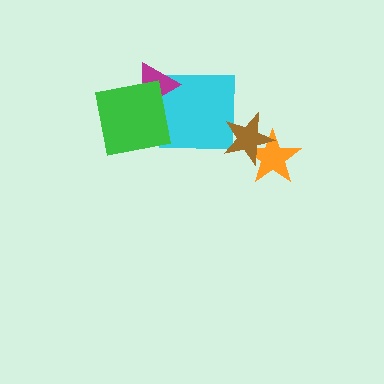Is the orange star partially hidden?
Yes, it is partially covered by another shape.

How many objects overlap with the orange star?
1 object overlaps with the orange star.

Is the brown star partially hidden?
No, no other shape covers it.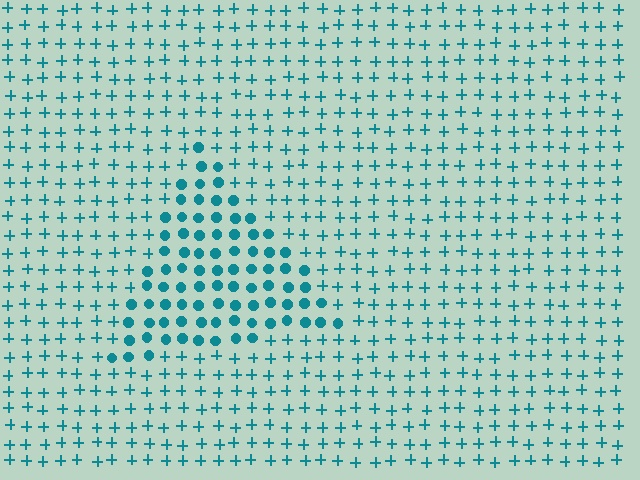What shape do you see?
I see a triangle.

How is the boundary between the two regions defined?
The boundary is defined by a change in element shape: circles inside vs. plus signs outside. All elements share the same color and spacing.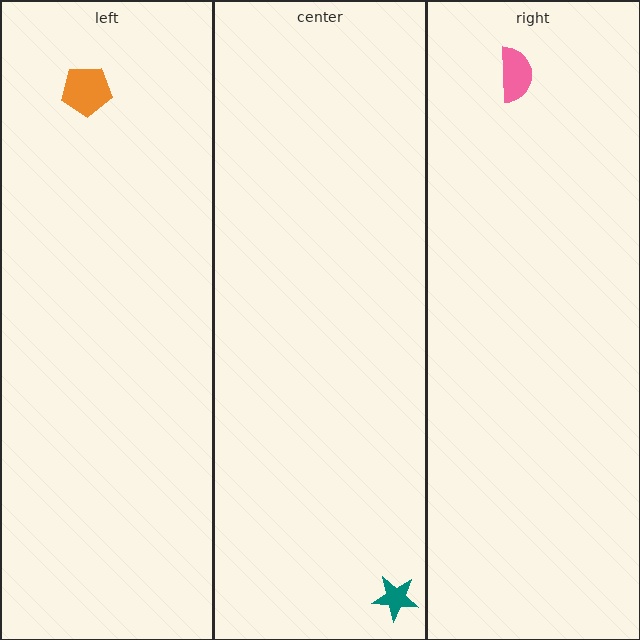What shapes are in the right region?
The pink semicircle.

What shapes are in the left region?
The orange pentagon.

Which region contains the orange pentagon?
The left region.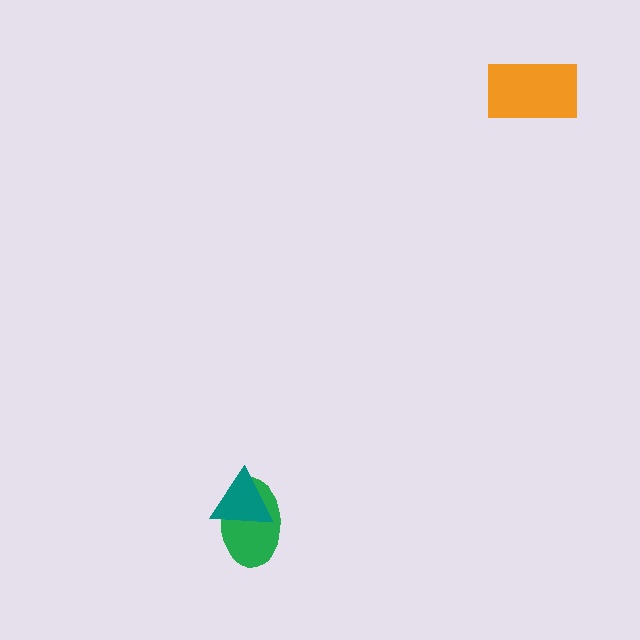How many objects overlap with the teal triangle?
1 object overlaps with the teal triangle.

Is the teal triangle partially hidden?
No, no other shape covers it.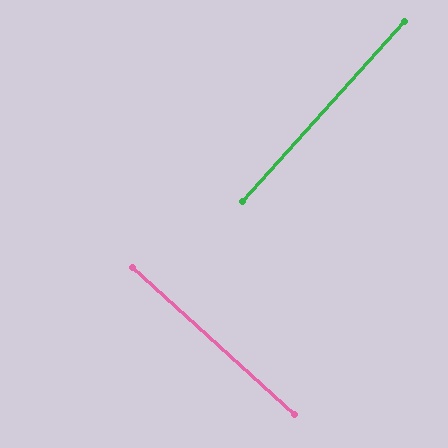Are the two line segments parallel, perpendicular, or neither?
Perpendicular — they meet at approximately 90°.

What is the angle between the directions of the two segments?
Approximately 90 degrees.